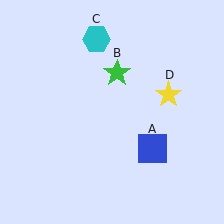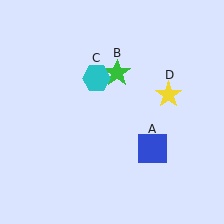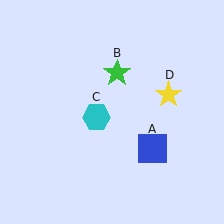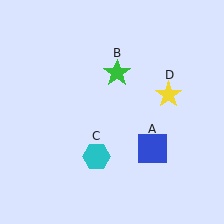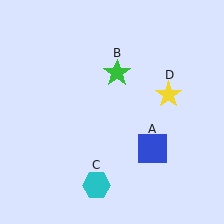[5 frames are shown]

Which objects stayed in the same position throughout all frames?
Blue square (object A) and green star (object B) and yellow star (object D) remained stationary.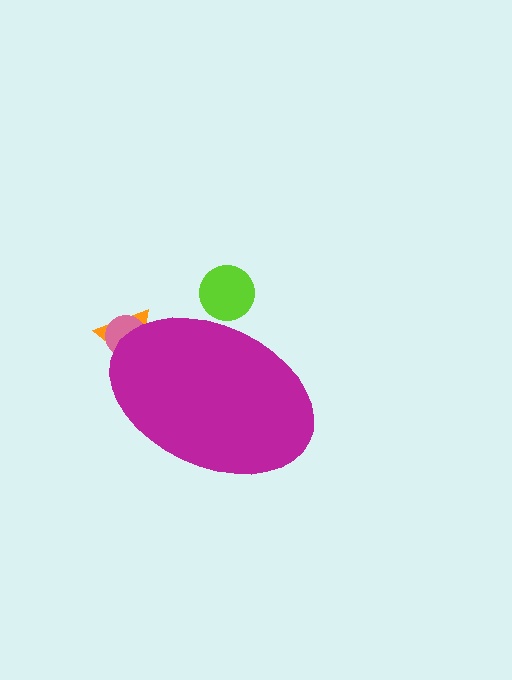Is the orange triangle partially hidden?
Yes, the orange triangle is partially hidden behind the magenta ellipse.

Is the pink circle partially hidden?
Yes, the pink circle is partially hidden behind the magenta ellipse.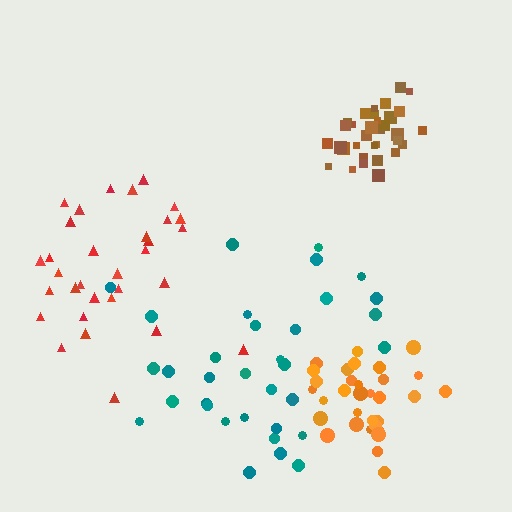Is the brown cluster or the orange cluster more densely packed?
Brown.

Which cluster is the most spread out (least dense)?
Teal.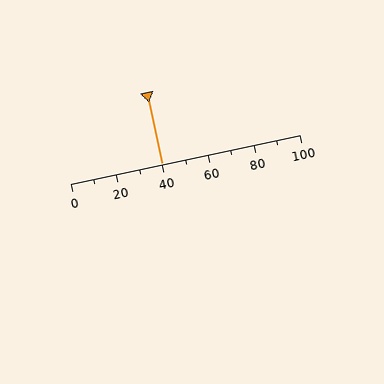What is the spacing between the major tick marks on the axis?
The major ticks are spaced 20 apart.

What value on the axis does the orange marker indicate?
The marker indicates approximately 40.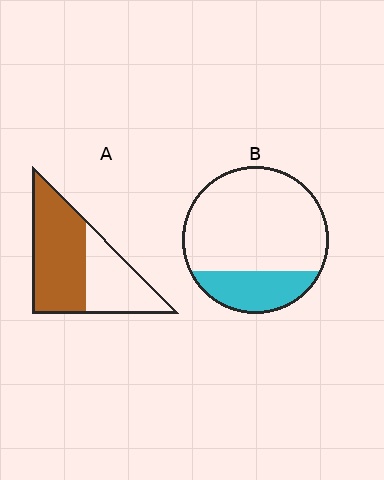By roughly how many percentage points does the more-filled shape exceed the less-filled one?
By roughly 35 percentage points (A over B).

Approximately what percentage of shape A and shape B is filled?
A is approximately 60% and B is approximately 25%.